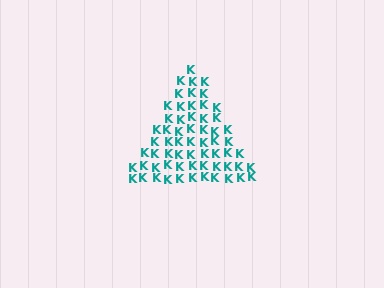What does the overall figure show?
The overall figure shows a triangle.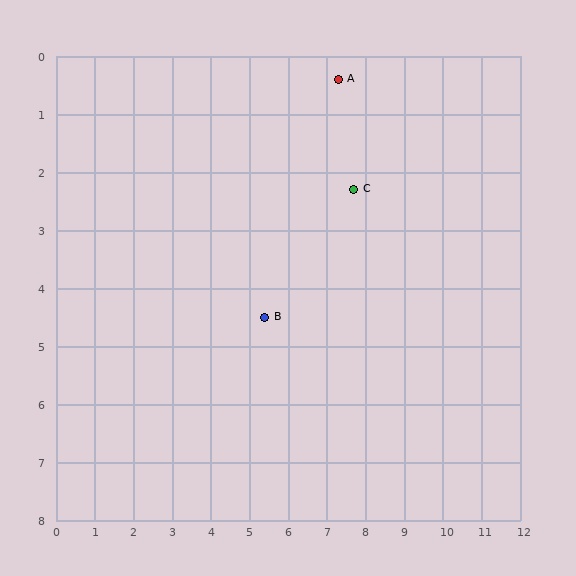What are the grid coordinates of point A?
Point A is at approximately (7.3, 0.4).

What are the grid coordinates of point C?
Point C is at approximately (7.7, 2.3).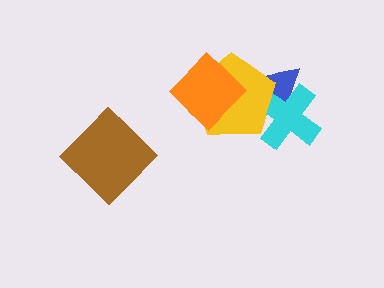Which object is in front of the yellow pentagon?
The orange diamond is in front of the yellow pentagon.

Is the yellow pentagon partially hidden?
Yes, it is partially covered by another shape.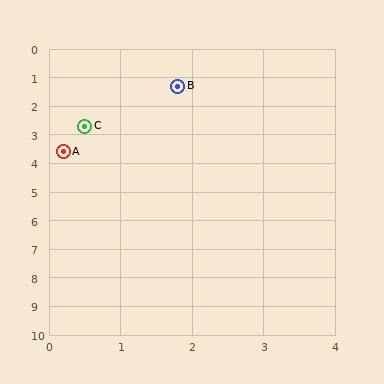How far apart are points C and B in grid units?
Points C and B are about 1.9 grid units apart.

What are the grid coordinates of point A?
Point A is at approximately (0.2, 3.6).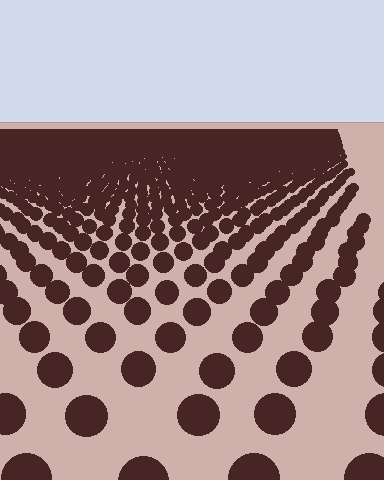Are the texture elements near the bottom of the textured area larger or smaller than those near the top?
Larger. Near the bottom, elements are closer to the viewer and appear at a bigger on-screen size.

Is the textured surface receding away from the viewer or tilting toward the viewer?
The surface is receding away from the viewer. Texture elements get smaller and denser toward the top.